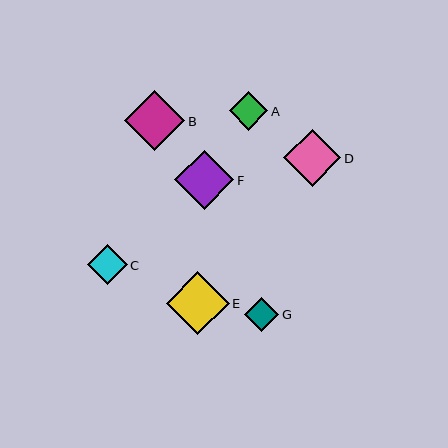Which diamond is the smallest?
Diamond G is the smallest with a size of approximately 34 pixels.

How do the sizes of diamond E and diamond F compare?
Diamond E and diamond F are approximately the same size.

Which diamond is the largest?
Diamond E is the largest with a size of approximately 62 pixels.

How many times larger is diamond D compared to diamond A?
Diamond D is approximately 1.5 times the size of diamond A.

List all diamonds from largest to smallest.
From largest to smallest: E, B, F, D, C, A, G.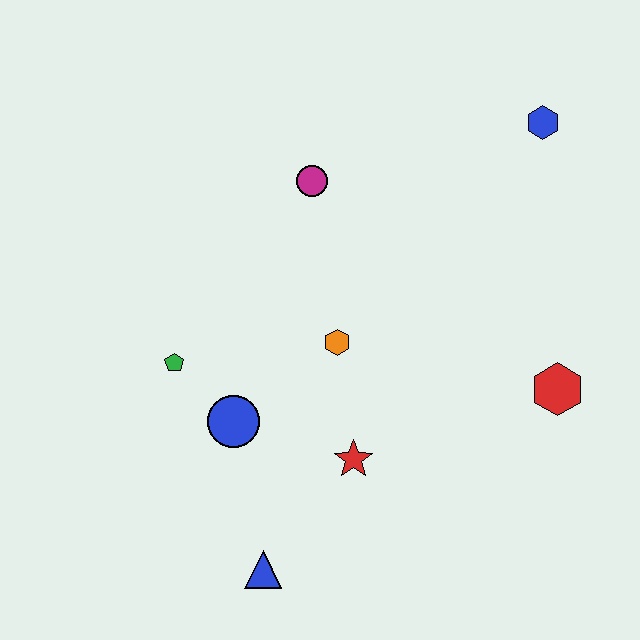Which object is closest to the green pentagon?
The blue circle is closest to the green pentagon.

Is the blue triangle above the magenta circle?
No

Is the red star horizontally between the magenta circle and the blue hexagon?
Yes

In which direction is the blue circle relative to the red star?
The blue circle is to the left of the red star.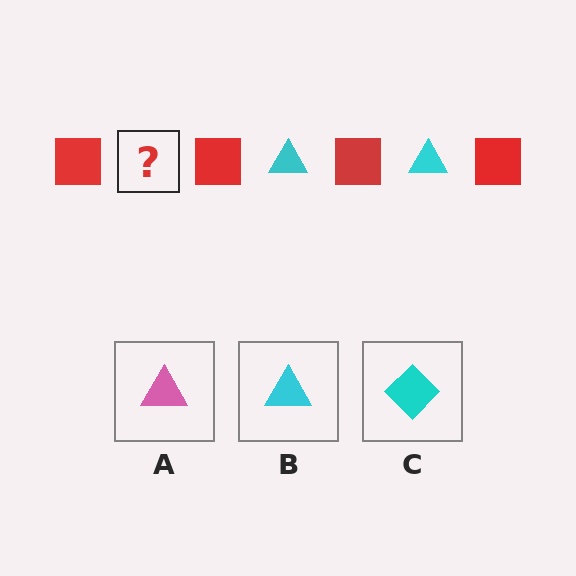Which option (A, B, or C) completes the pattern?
B.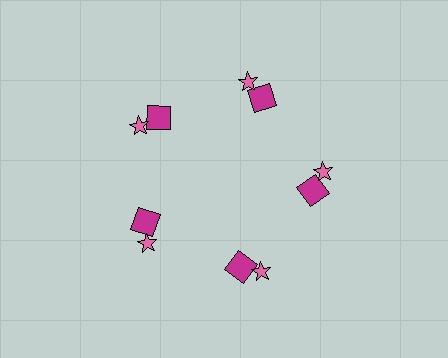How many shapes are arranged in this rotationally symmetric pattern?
There are 10 shapes, arranged in 5 groups of 2.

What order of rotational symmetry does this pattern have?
This pattern has 5-fold rotational symmetry.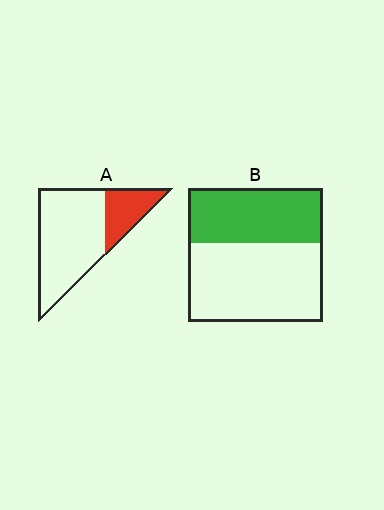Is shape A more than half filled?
No.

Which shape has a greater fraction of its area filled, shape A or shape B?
Shape B.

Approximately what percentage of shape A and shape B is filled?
A is approximately 25% and B is approximately 40%.